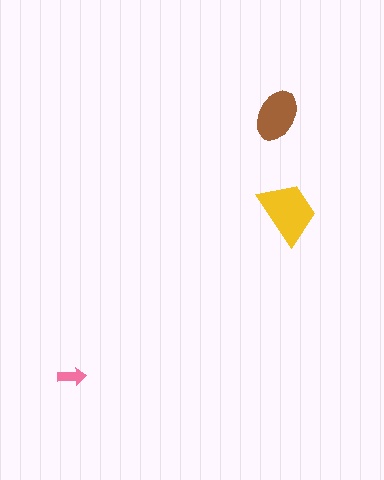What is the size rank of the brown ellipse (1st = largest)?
2nd.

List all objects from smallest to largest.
The pink arrow, the brown ellipse, the yellow trapezoid.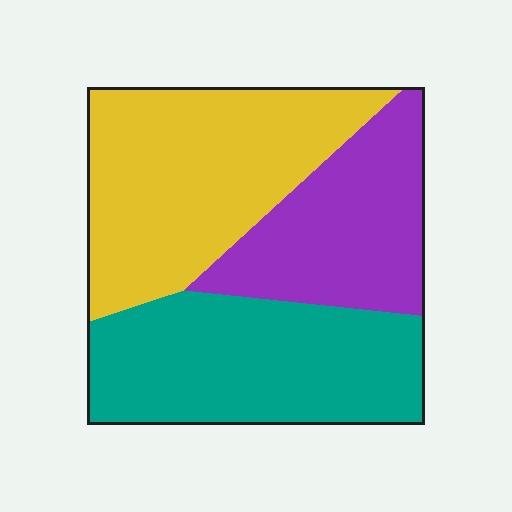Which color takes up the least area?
Purple, at roughly 25%.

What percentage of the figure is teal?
Teal takes up about three eighths (3/8) of the figure.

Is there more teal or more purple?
Teal.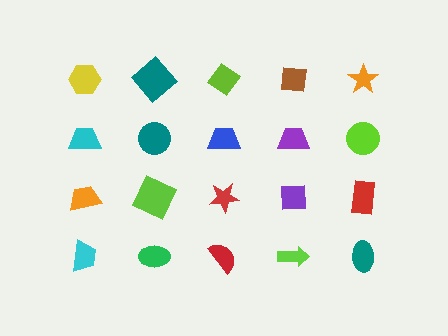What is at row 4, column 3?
A red semicircle.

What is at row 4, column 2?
A green ellipse.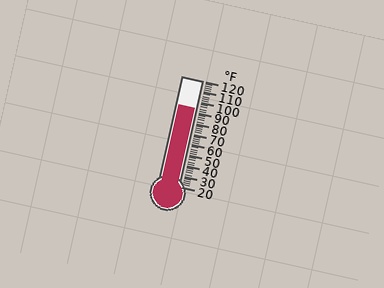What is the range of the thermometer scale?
The thermometer scale ranges from 20°F to 120°F.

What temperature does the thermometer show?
The thermometer shows approximately 94°F.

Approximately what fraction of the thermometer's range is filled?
The thermometer is filled to approximately 75% of its range.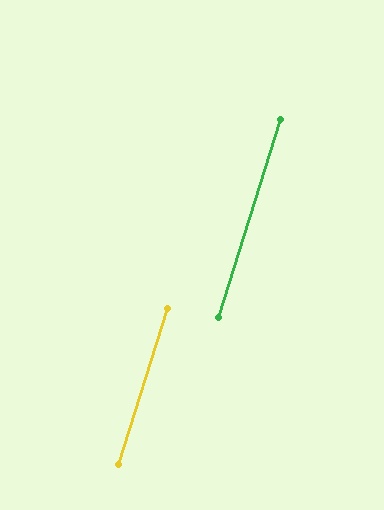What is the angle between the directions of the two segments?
Approximately 0 degrees.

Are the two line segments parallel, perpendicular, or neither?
Parallel — their directions differ by only 0.0°.